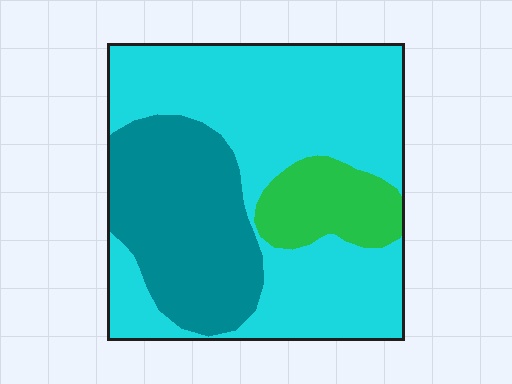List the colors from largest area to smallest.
From largest to smallest: cyan, teal, green.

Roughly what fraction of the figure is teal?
Teal covers roughly 30% of the figure.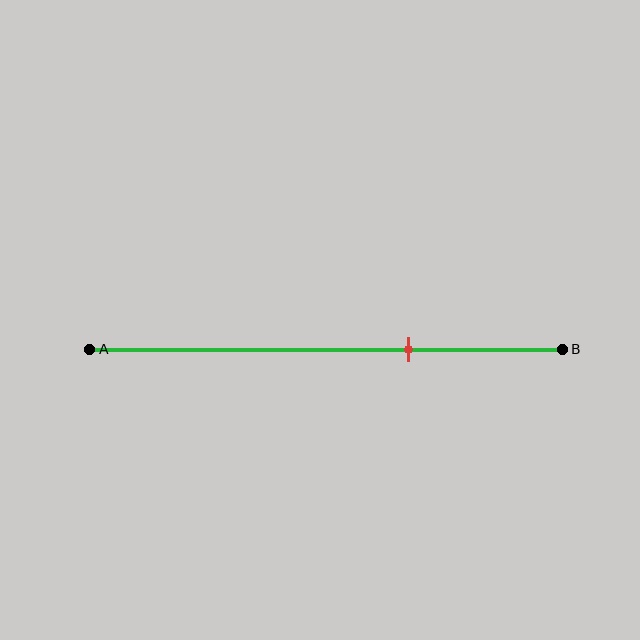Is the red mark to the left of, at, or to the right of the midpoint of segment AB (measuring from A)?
The red mark is to the right of the midpoint of segment AB.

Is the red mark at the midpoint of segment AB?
No, the mark is at about 65% from A, not at the 50% midpoint.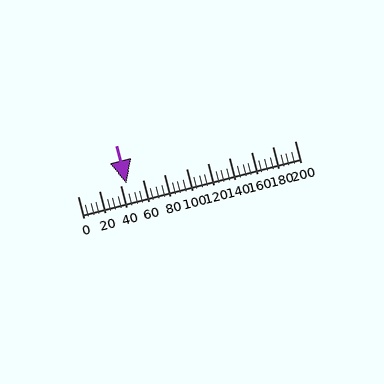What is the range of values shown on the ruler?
The ruler shows values from 0 to 200.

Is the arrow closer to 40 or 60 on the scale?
The arrow is closer to 40.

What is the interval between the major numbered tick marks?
The major tick marks are spaced 20 units apart.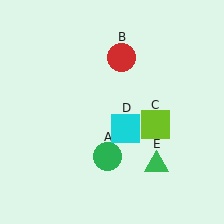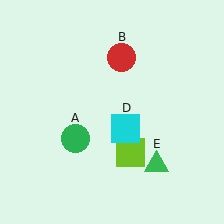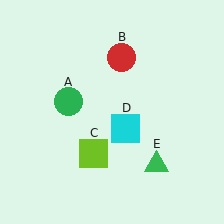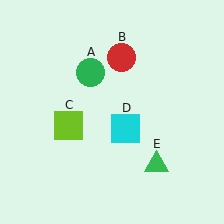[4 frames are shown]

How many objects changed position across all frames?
2 objects changed position: green circle (object A), lime square (object C).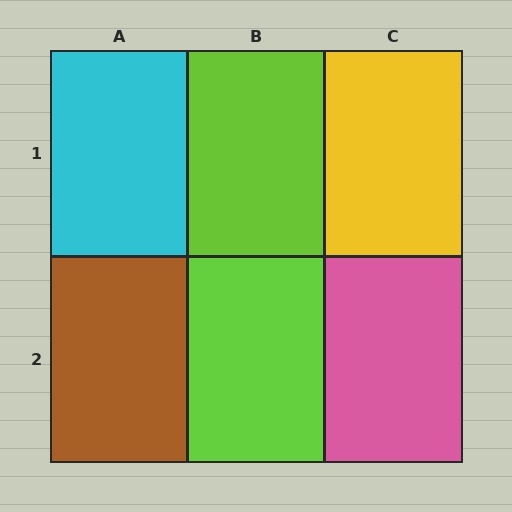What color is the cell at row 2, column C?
Pink.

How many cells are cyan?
1 cell is cyan.